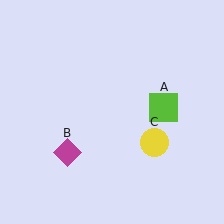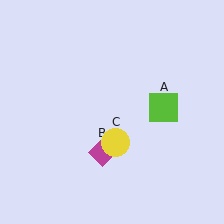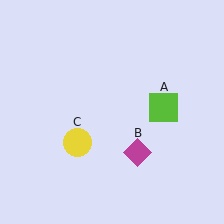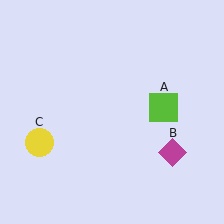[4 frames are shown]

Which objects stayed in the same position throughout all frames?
Lime square (object A) remained stationary.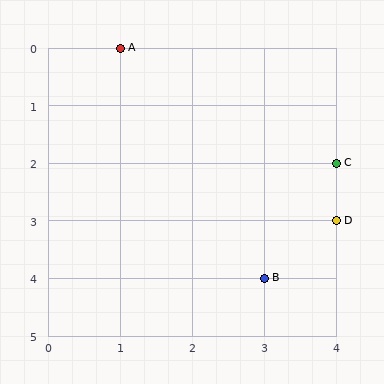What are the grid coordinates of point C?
Point C is at grid coordinates (4, 2).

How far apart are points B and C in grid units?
Points B and C are 1 column and 2 rows apart (about 2.2 grid units diagonally).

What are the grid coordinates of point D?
Point D is at grid coordinates (4, 3).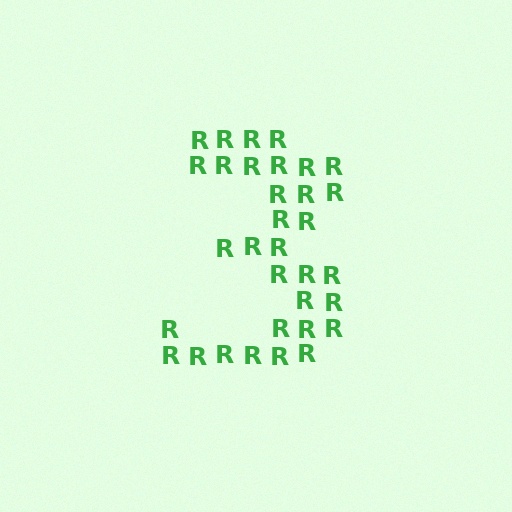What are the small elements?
The small elements are letter R's.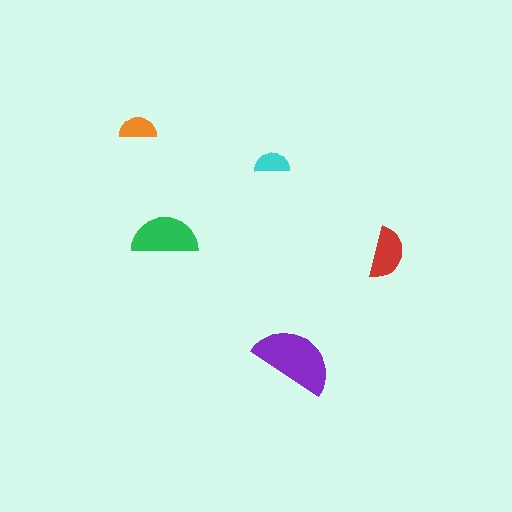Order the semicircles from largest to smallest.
the purple one, the green one, the red one, the orange one, the cyan one.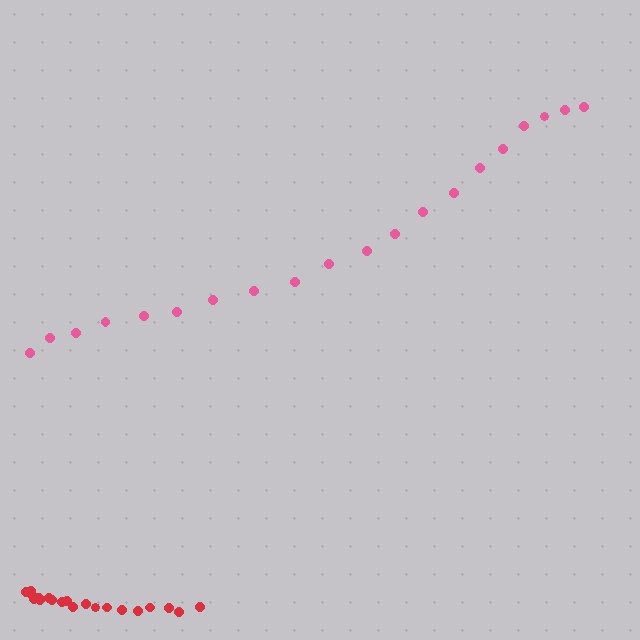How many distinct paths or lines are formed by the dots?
There are 2 distinct paths.